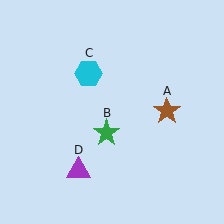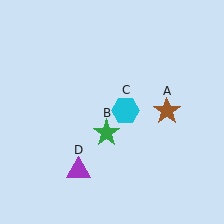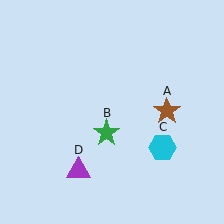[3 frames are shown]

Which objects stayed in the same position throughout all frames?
Brown star (object A) and green star (object B) and purple triangle (object D) remained stationary.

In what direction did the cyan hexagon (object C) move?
The cyan hexagon (object C) moved down and to the right.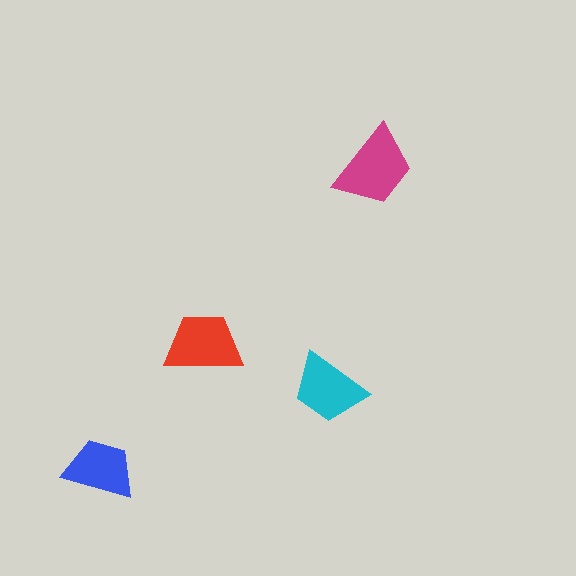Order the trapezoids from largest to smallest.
the magenta one, the red one, the cyan one, the blue one.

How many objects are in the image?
There are 4 objects in the image.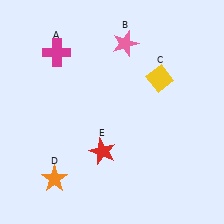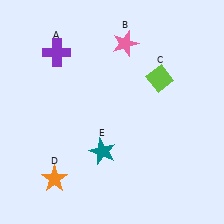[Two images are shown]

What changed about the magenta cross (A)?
In Image 1, A is magenta. In Image 2, it changed to purple.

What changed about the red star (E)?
In Image 1, E is red. In Image 2, it changed to teal.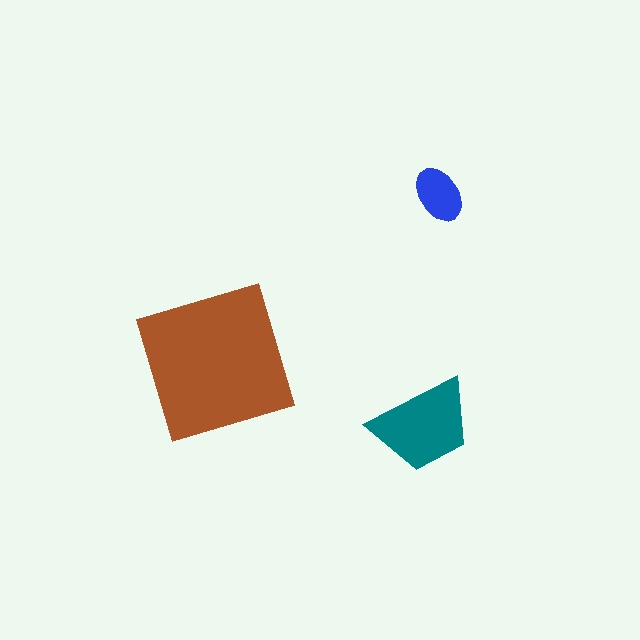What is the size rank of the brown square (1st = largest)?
1st.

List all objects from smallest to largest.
The blue ellipse, the teal trapezoid, the brown square.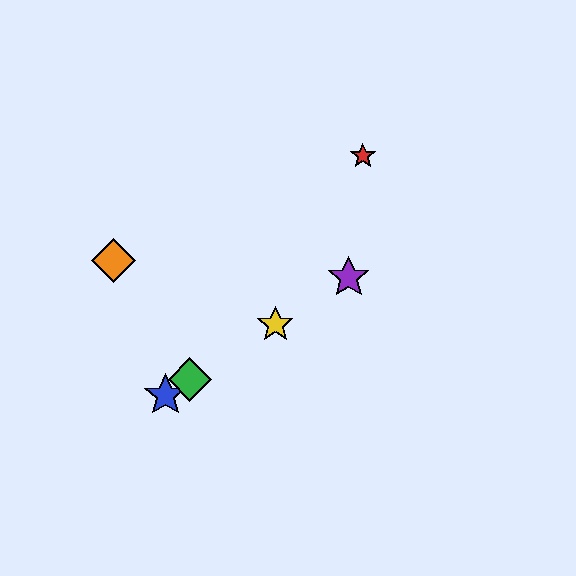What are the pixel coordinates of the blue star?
The blue star is at (165, 395).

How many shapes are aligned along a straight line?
4 shapes (the blue star, the green diamond, the yellow star, the purple star) are aligned along a straight line.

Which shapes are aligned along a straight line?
The blue star, the green diamond, the yellow star, the purple star are aligned along a straight line.